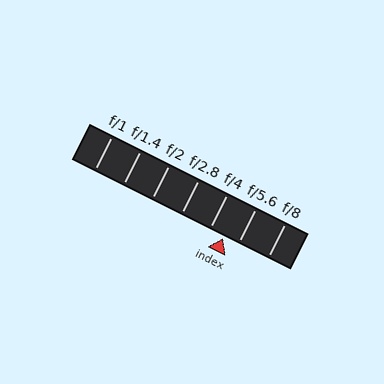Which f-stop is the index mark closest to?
The index mark is closest to f/5.6.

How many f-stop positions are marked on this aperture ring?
There are 7 f-stop positions marked.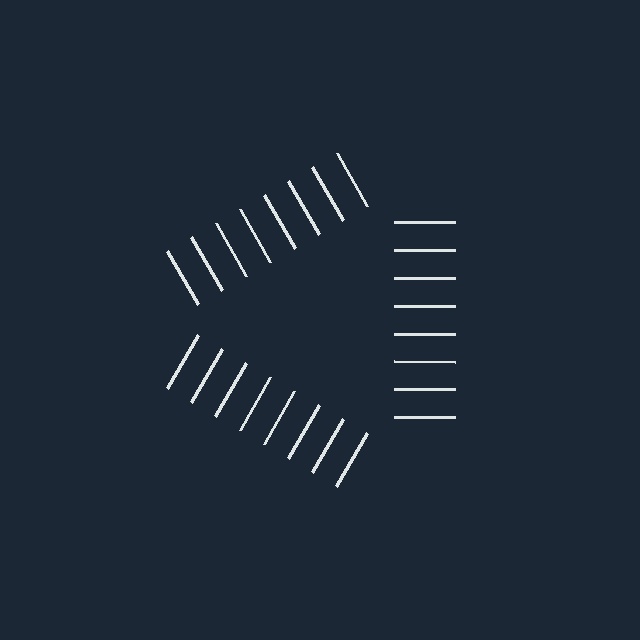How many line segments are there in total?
24 — 8 along each of the 3 edges.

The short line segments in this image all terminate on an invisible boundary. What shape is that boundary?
An illusory triangle — the line segments terminate on its edges but no continuous stroke is drawn.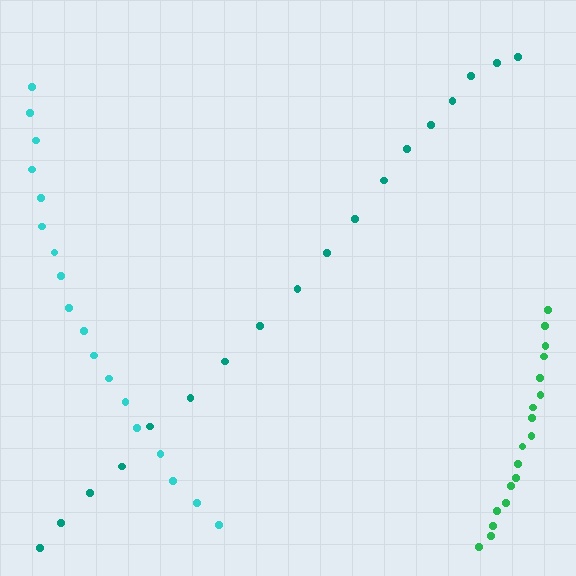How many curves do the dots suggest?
There are 3 distinct paths.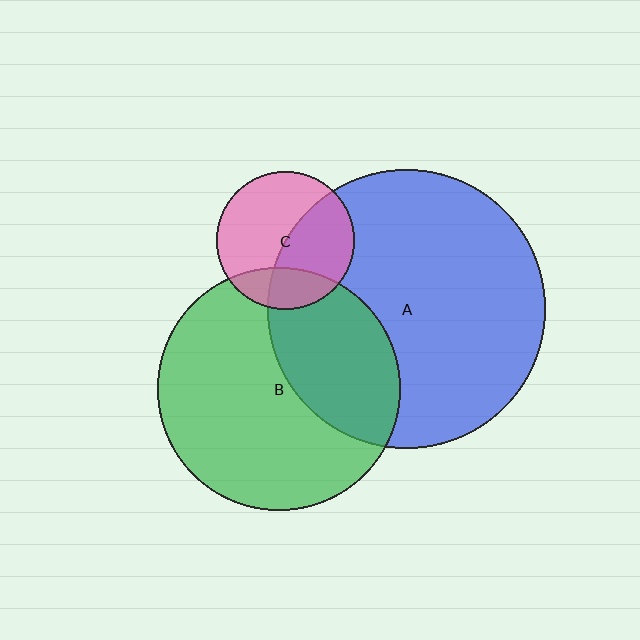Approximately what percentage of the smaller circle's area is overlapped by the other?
Approximately 20%.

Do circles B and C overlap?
Yes.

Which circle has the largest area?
Circle A (blue).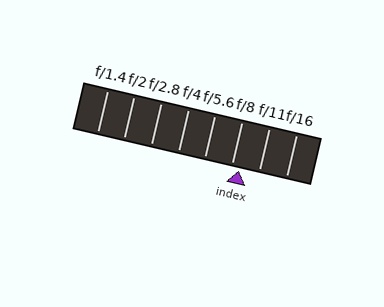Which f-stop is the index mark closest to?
The index mark is closest to f/8.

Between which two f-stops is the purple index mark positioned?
The index mark is between f/8 and f/11.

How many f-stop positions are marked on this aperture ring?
There are 8 f-stop positions marked.